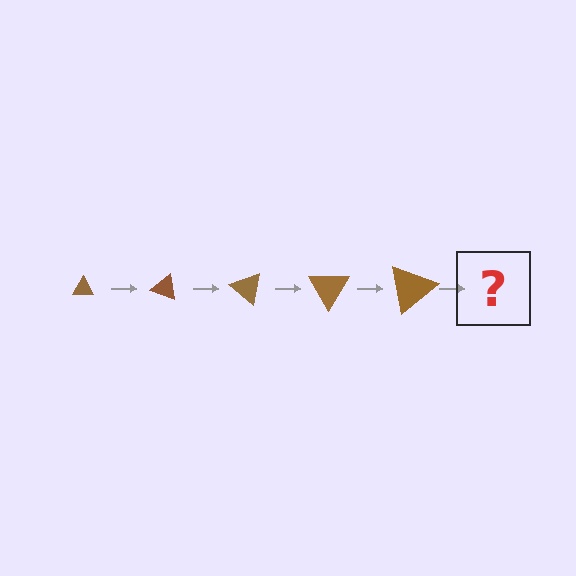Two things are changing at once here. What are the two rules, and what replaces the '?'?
The two rules are that the triangle grows larger each step and it rotates 20 degrees each step. The '?' should be a triangle, larger than the previous one and rotated 100 degrees from the start.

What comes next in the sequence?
The next element should be a triangle, larger than the previous one and rotated 100 degrees from the start.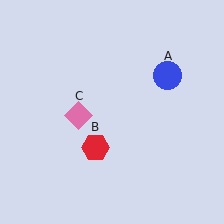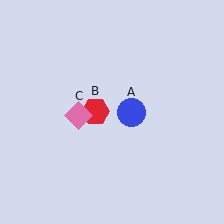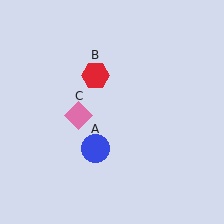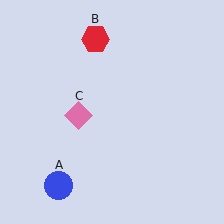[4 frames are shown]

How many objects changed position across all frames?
2 objects changed position: blue circle (object A), red hexagon (object B).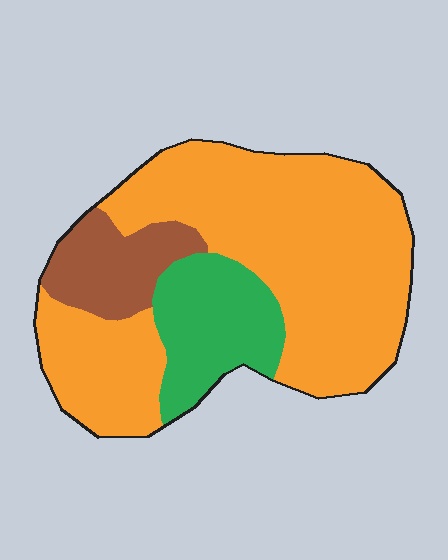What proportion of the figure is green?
Green covers roughly 20% of the figure.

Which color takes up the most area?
Orange, at roughly 70%.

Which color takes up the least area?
Brown, at roughly 15%.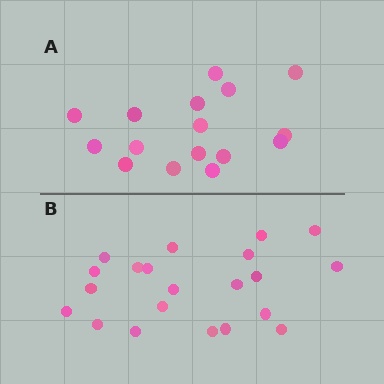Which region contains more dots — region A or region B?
Region B (the bottom region) has more dots.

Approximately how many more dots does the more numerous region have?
Region B has about 5 more dots than region A.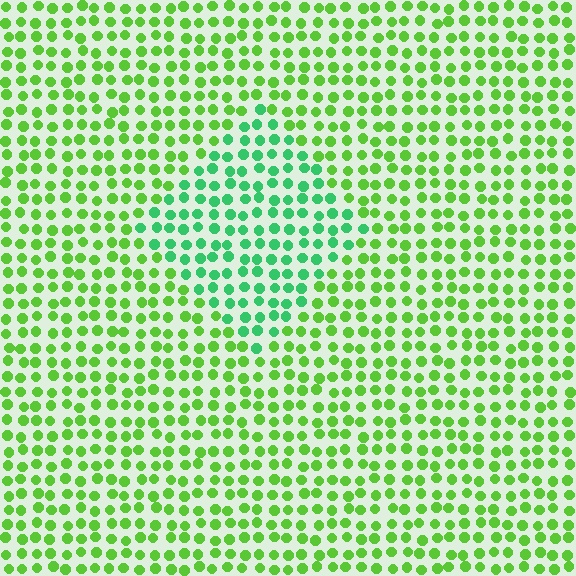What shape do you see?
I see a diamond.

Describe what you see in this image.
The image is filled with small lime elements in a uniform arrangement. A diamond-shaped region is visible where the elements are tinted to a slightly different hue, forming a subtle color boundary.